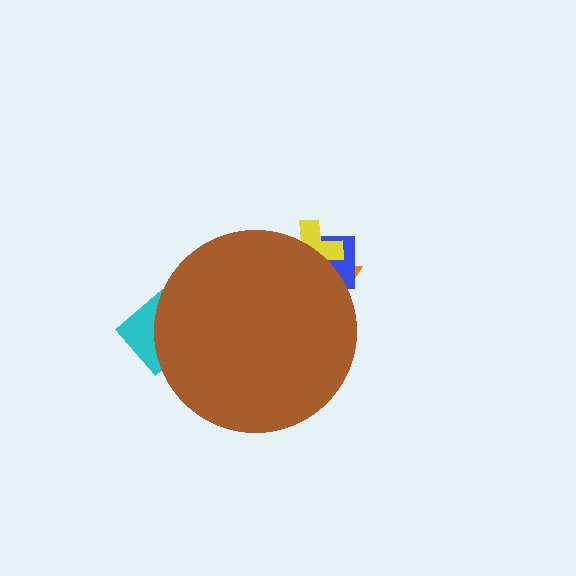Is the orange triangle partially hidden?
Yes, the orange triangle is partially hidden behind the brown circle.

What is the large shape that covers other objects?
A brown circle.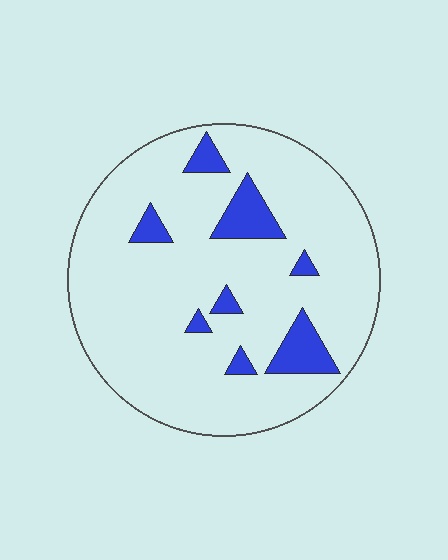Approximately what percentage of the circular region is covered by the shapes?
Approximately 10%.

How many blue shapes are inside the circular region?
8.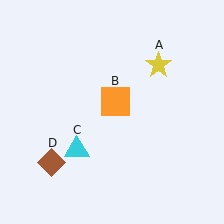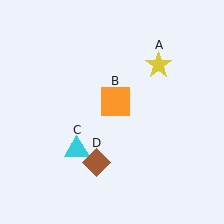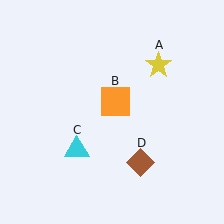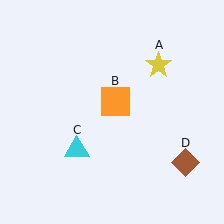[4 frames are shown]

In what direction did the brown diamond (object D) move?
The brown diamond (object D) moved right.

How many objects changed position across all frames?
1 object changed position: brown diamond (object D).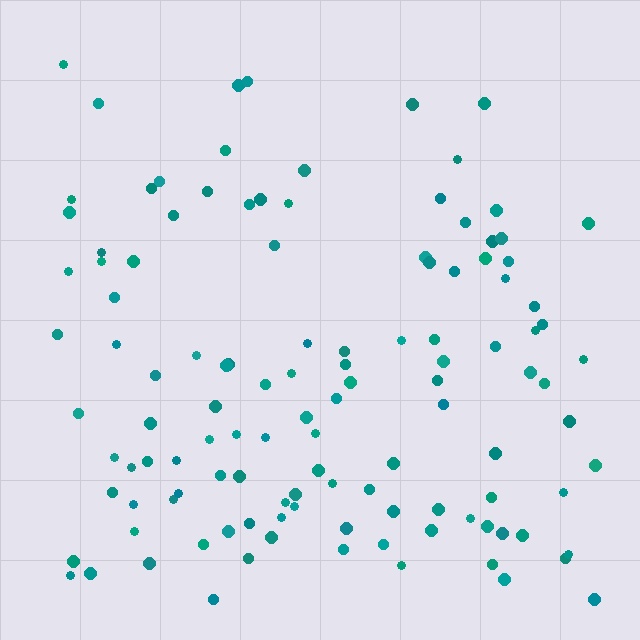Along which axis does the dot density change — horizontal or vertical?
Vertical.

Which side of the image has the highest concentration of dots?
The bottom.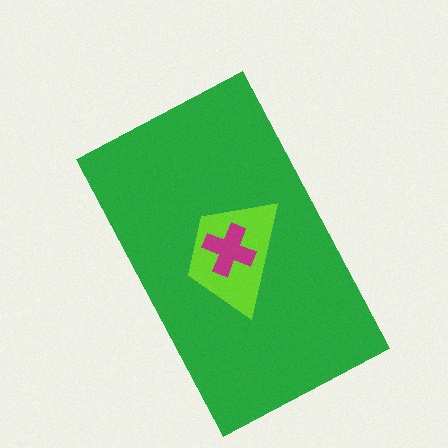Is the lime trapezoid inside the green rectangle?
Yes.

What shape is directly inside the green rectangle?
The lime trapezoid.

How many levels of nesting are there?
3.